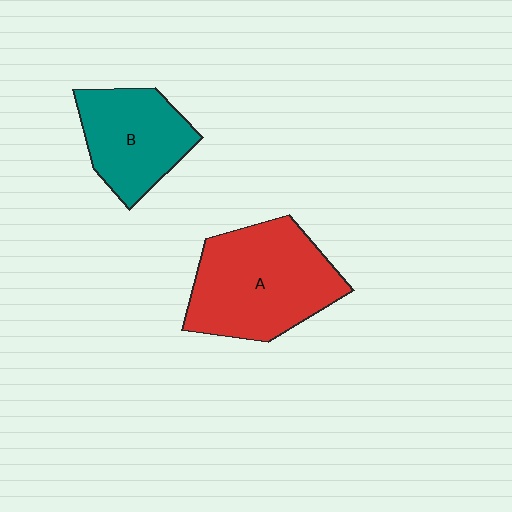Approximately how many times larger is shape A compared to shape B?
Approximately 1.5 times.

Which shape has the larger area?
Shape A (red).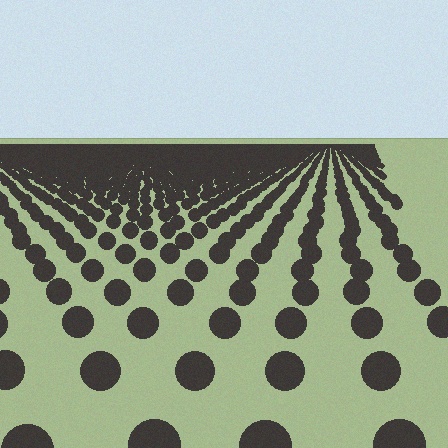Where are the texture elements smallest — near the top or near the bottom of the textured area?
Near the top.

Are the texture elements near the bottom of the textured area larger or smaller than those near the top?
Larger. Near the bottom, elements are closer to the viewer and appear at a bigger on-screen size.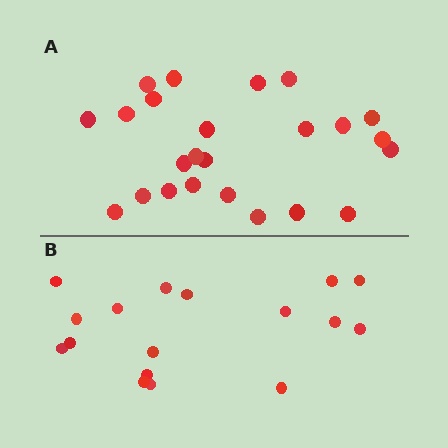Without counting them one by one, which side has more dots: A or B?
Region A (the top region) has more dots.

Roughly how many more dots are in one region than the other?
Region A has roughly 8 or so more dots than region B.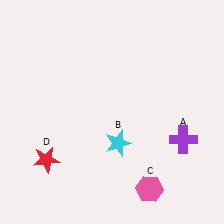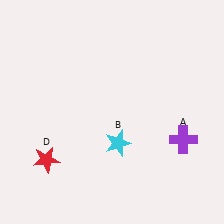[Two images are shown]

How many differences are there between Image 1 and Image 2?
There is 1 difference between the two images.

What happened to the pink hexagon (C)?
The pink hexagon (C) was removed in Image 2. It was in the bottom-right area of Image 1.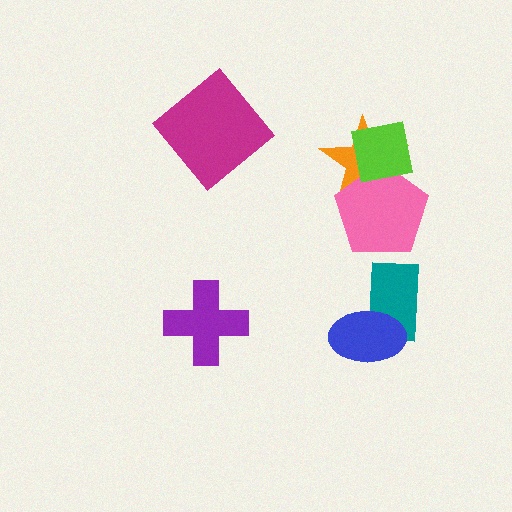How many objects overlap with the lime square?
2 objects overlap with the lime square.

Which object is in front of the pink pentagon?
The lime square is in front of the pink pentagon.